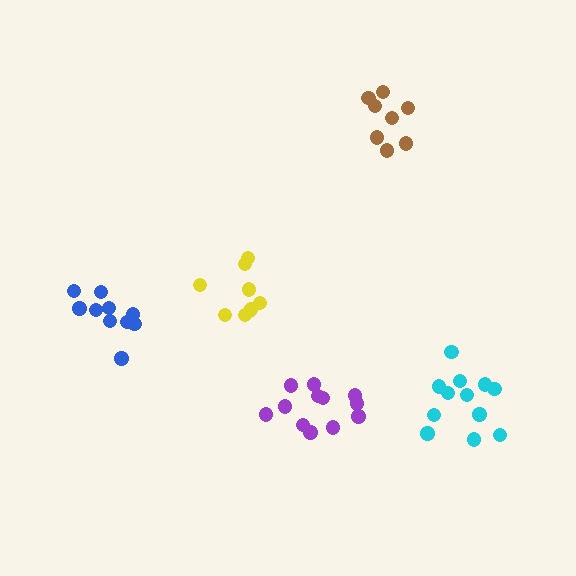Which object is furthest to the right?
The cyan cluster is rightmost.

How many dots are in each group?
Group 1: 9 dots, Group 2: 12 dots, Group 3: 8 dots, Group 4: 10 dots, Group 5: 12 dots (51 total).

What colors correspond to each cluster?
The clusters are colored: yellow, purple, brown, blue, cyan.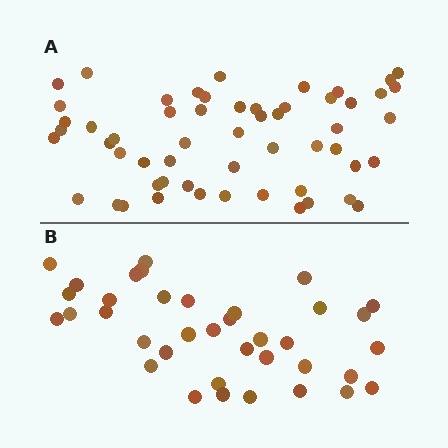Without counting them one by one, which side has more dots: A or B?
Region A (the top region) has more dots.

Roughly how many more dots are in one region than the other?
Region A has approximately 20 more dots than region B.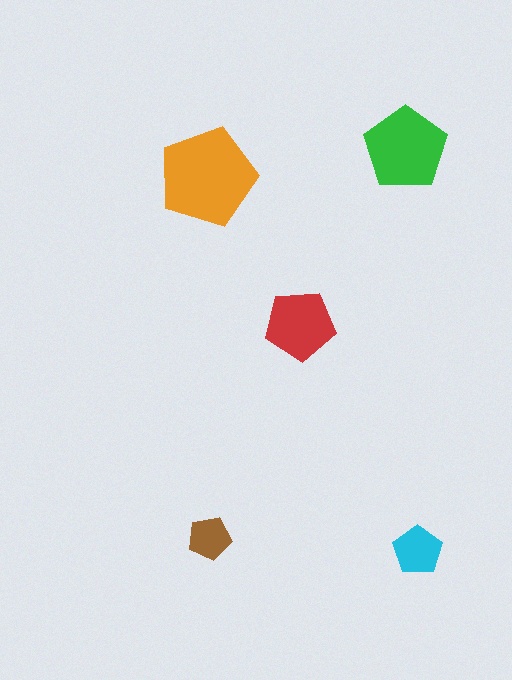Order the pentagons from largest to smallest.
the orange one, the green one, the red one, the cyan one, the brown one.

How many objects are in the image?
There are 5 objects in the image.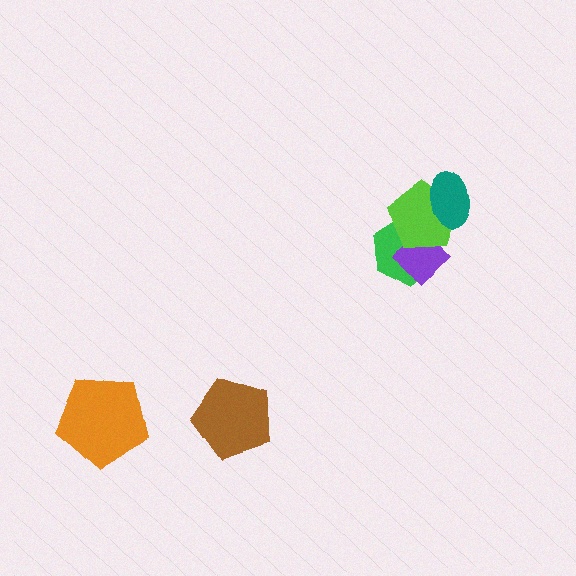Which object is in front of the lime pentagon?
The teal ellipse is in front of the lime pentagon.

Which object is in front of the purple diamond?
The lime pentagon is in front of the purple diamond.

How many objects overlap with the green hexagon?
2 objects overlap with the green hexagon.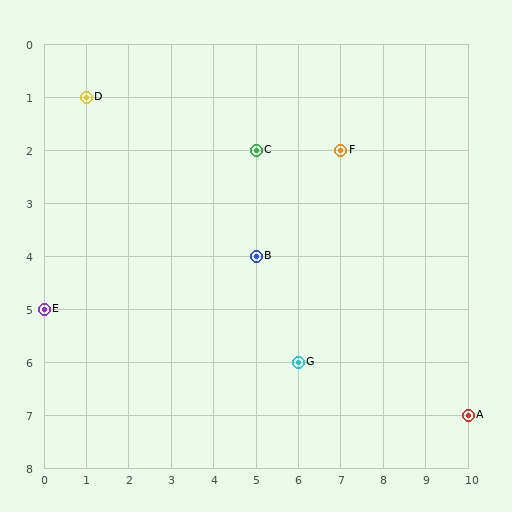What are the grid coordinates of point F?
Point F is at grid coordinates (7, 2).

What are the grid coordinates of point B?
Point B is at grid coordinates (5, 4).